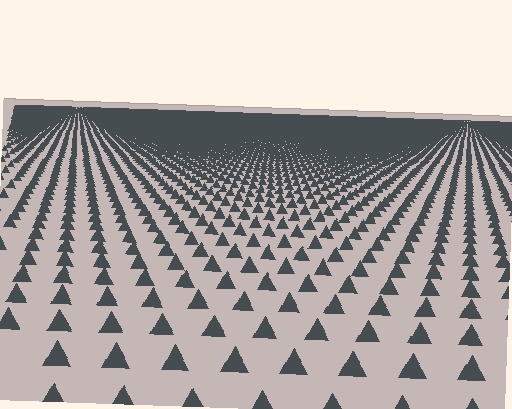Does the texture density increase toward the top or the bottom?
Density increases toward the top.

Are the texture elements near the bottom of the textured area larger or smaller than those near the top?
Larger. Near the bottom, elements are closer to the viewer and appear at a bigger on-screen size.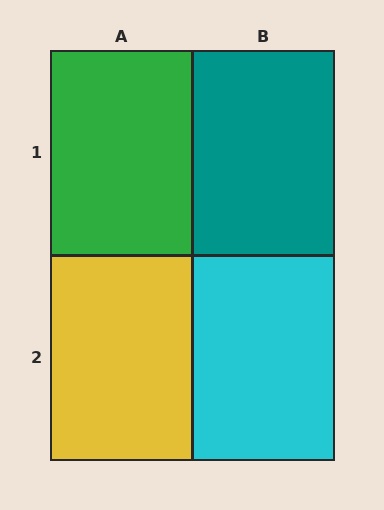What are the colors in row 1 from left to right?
Green, teal.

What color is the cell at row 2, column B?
Cyan.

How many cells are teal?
1 cell is teal.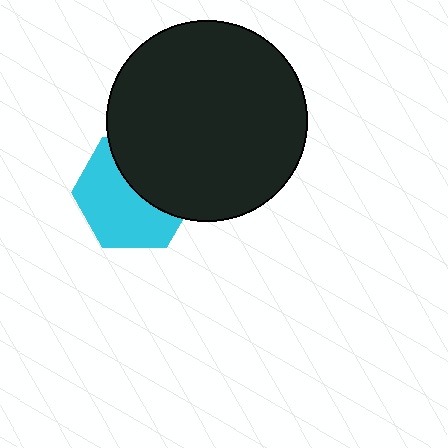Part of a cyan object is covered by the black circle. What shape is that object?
It is a hexagon.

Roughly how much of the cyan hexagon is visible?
About half of it is visible (roughly 57%).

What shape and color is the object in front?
The object in front is a black circle.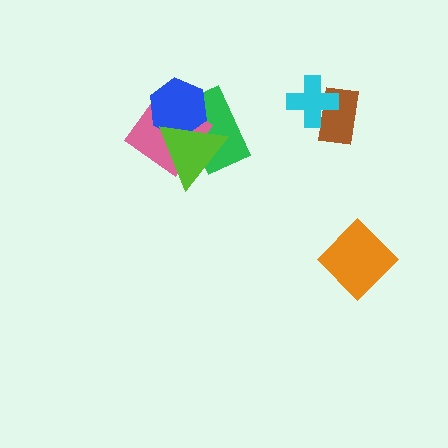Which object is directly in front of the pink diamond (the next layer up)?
The blue hexagon is directly in front of the pink diamond.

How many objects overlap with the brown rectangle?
1 object overlaps with the brown rectangle.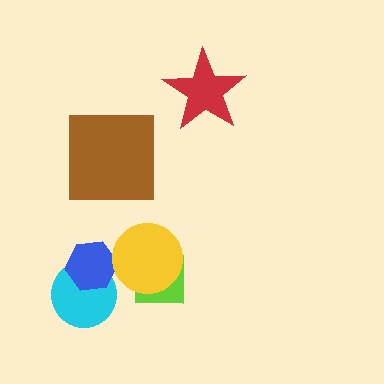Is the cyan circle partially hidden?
Yes, it is partially covered by another shape.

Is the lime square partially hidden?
Yes, it is partially covered by another shape.